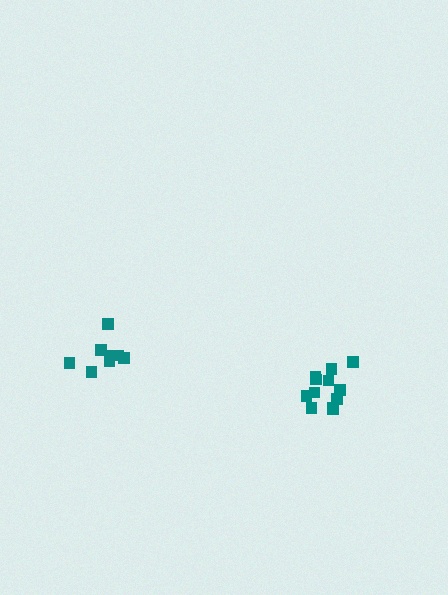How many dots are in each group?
Group 1: 12 dots, Group 2: 8 dots (20 total).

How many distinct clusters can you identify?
There are 2 distinct clusters.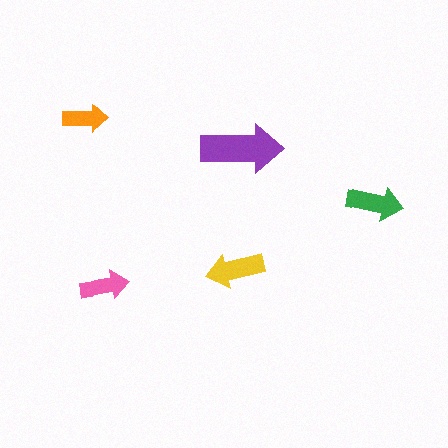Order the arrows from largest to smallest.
the purple one, the yellow one, the green one, the pink one, the orange one.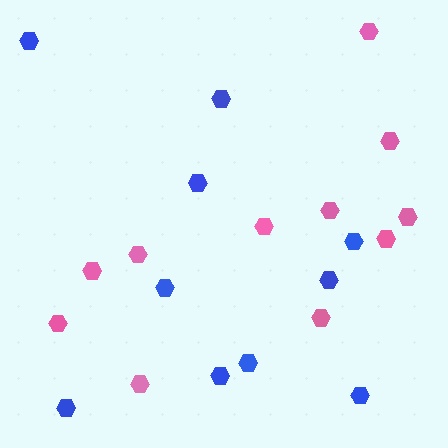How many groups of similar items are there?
There are 2 groups: one group of blue hexagons (10) and one group of pink hexagons (11).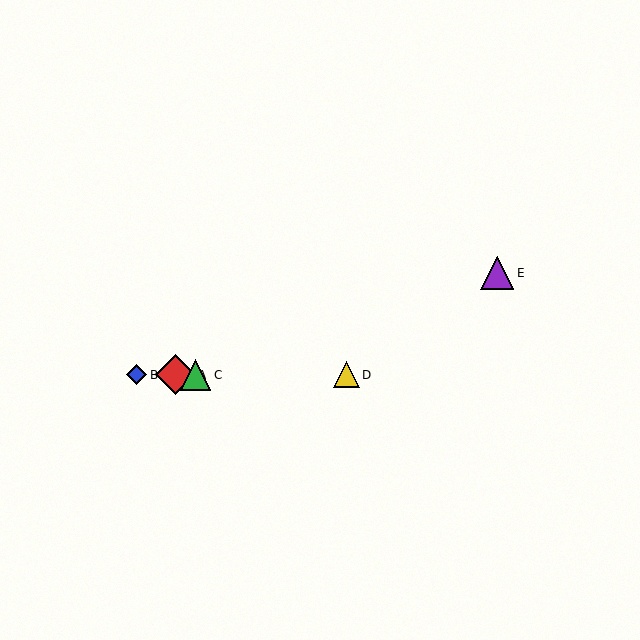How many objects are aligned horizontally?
4 objects (A, B, C, D) are aligned horizontally.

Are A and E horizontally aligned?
No, A is at y≈375 and E is at y≈273.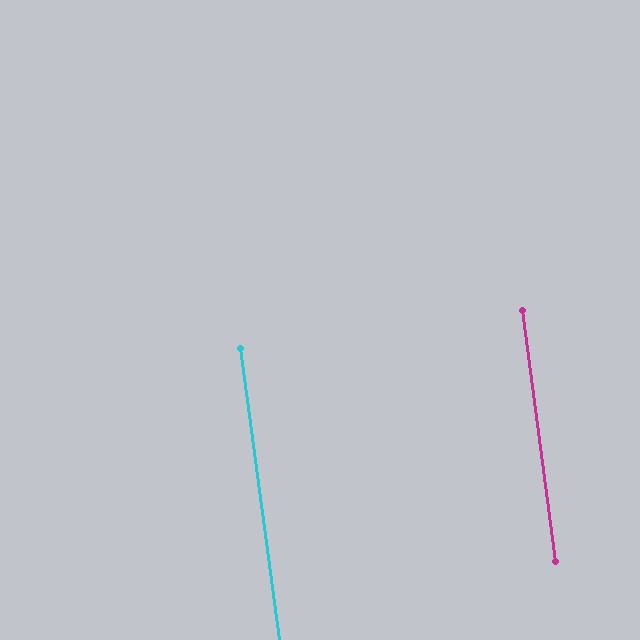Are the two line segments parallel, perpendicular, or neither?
Parallel — their directions differ by only 0.3°.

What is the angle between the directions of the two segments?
Approximately 0 degrees.